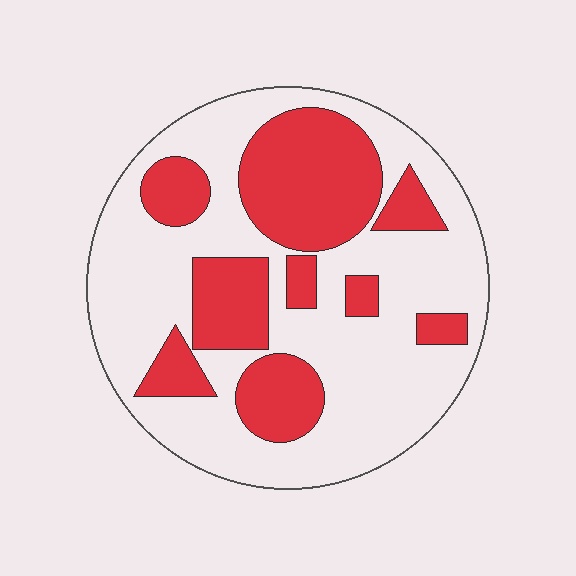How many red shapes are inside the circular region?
9.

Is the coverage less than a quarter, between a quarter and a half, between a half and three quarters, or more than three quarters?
Between a quarter and a half.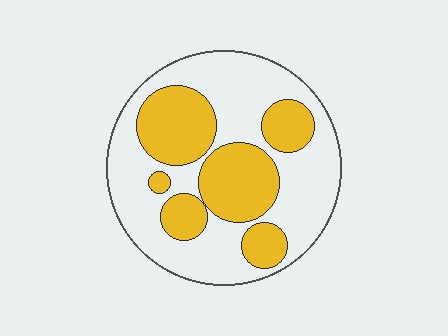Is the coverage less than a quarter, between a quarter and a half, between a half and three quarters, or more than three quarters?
Between a quarter and a half.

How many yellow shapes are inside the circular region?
6.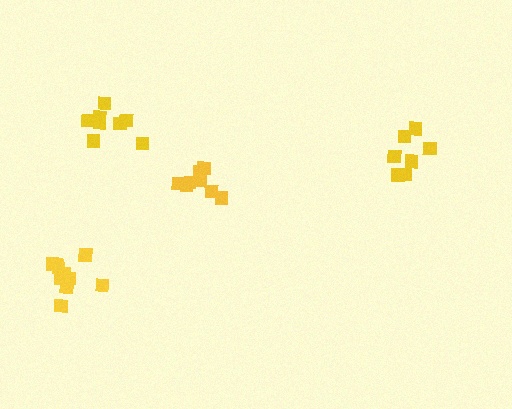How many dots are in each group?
Group 1: 8 dots, Group 2: 10 dots, Group 3: 8 dots, Group 4: 7 dots (33 total).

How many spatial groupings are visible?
There are 4 spatial groupings.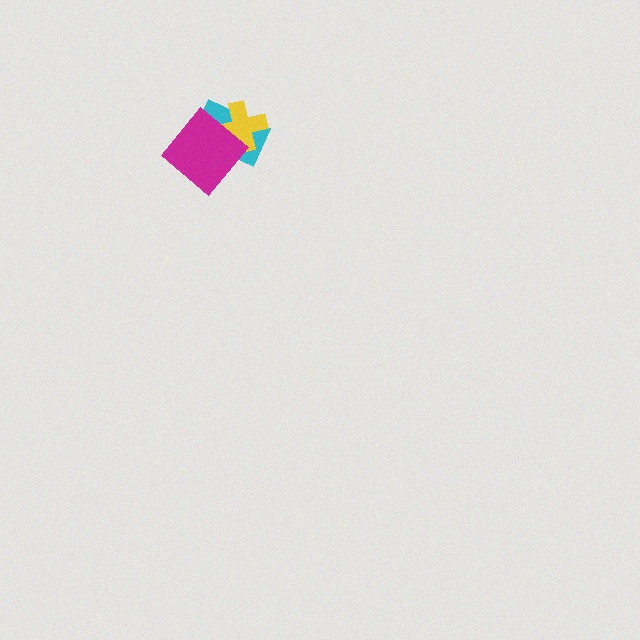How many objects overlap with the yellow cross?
2 objects overlap with the yellow cross.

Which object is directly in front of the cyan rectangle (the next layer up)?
The yellow cross is directly in front of the cyan rectangle.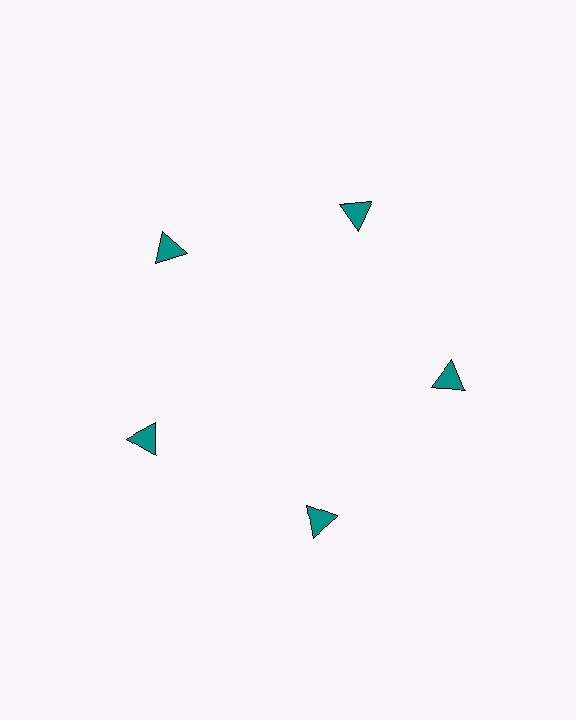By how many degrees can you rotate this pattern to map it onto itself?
The pattern maps onto itself every 72 degrees of rotation.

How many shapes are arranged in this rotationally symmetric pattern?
There are 5 shapes, arranged in 5 groups of 1.